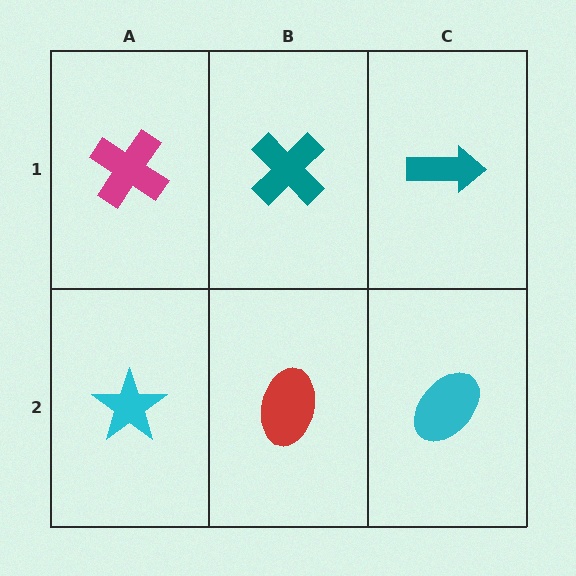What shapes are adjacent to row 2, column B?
A teal cross (row 1, column B), a cyan star (row 2, column A), a cyan ellipse (row 2, column C).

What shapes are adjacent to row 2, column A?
A magenta cross (row 1, column A), a red ellipse (row 2, column B).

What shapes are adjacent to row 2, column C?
A teal arrow (row 1, column C), a red ellipse (row 2, column B).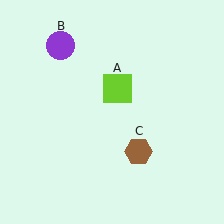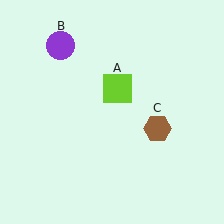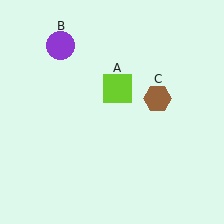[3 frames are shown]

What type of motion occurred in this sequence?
The brown hexagon (object C) rotated counterclockwise around the center of the scene.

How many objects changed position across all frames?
1 object changed position: brown hexagon (object C).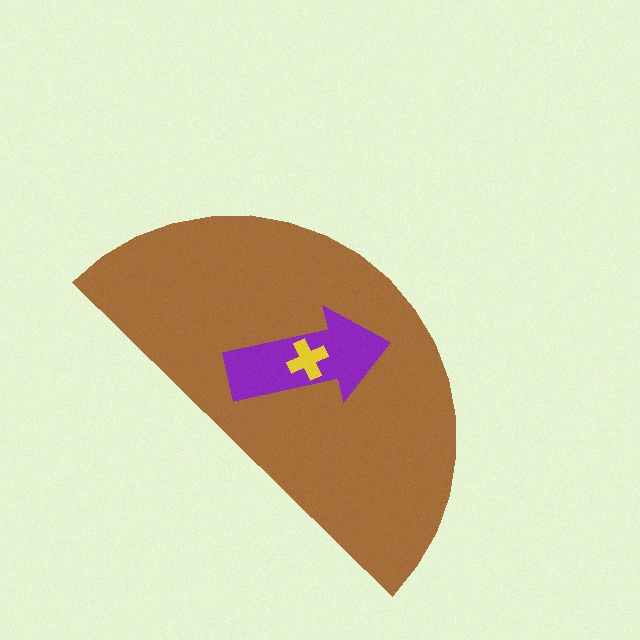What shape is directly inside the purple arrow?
The yellow cross.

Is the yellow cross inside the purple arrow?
Yes.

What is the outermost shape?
The brown semicircle.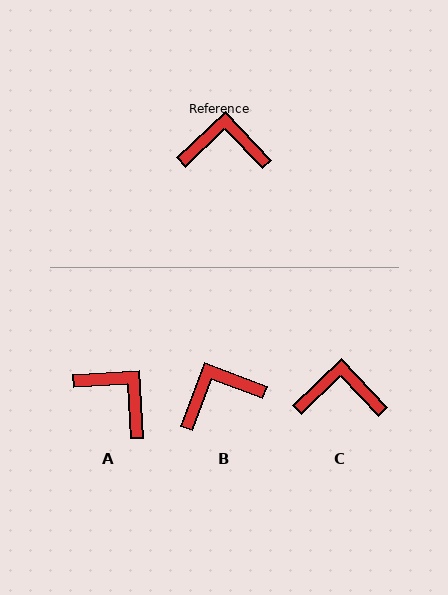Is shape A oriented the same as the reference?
No, it is off by about 40 degrees.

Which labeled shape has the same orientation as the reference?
C.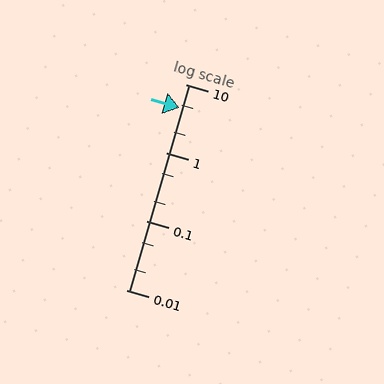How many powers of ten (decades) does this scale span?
The scale spans 3 decades, from 0.01 to 10.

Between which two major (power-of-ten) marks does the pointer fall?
The pointer is between 1 and 10.